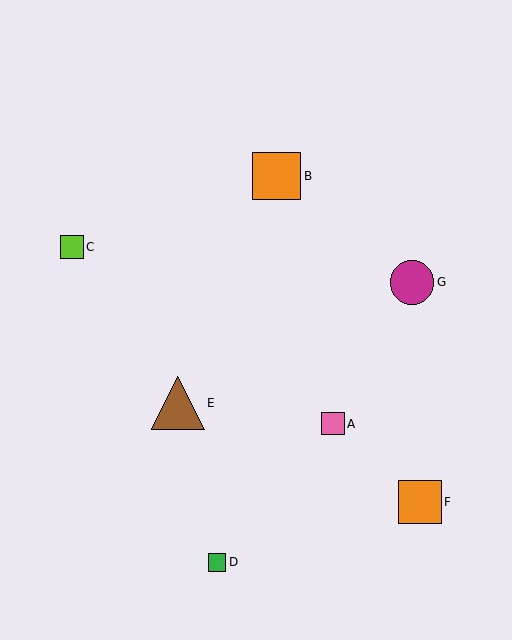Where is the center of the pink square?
The center of the pink square is at (333, 424).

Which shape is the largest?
The brown triangle (labeled E) is the largest.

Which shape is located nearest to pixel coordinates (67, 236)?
The lime square (labeled C) at (72, 247) is nearest to that location.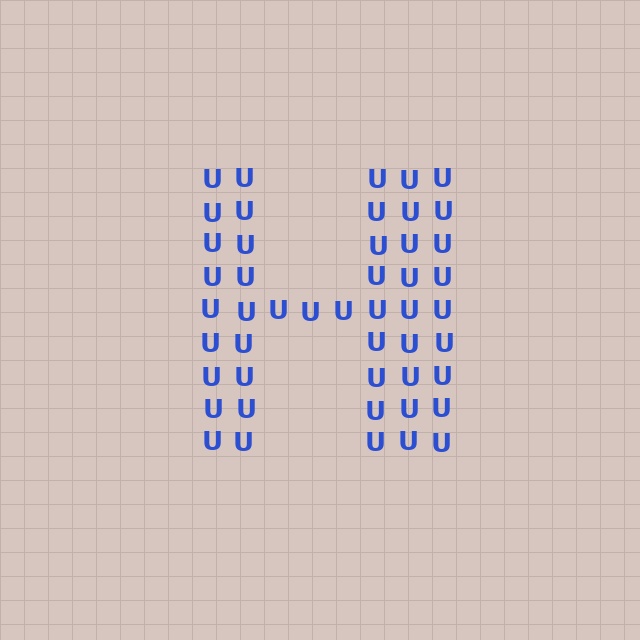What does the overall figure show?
The overall figure shows the letter H.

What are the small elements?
The small elements are letter U's.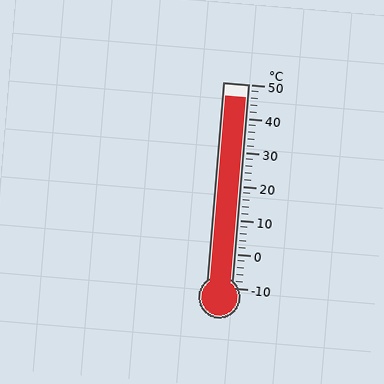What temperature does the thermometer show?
The thermometer shows approximately 46°C.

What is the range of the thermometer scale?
The thermometer scale ranges from -10°C to 50°C.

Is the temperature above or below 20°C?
The temperature is above 20°C.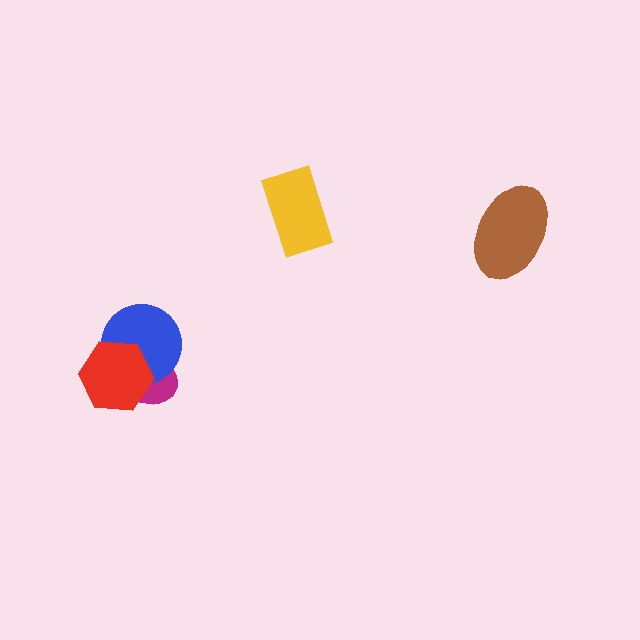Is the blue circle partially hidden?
Yes, it is partially covered by another shape.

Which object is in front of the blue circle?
The red hexagon is in front of the blue circle.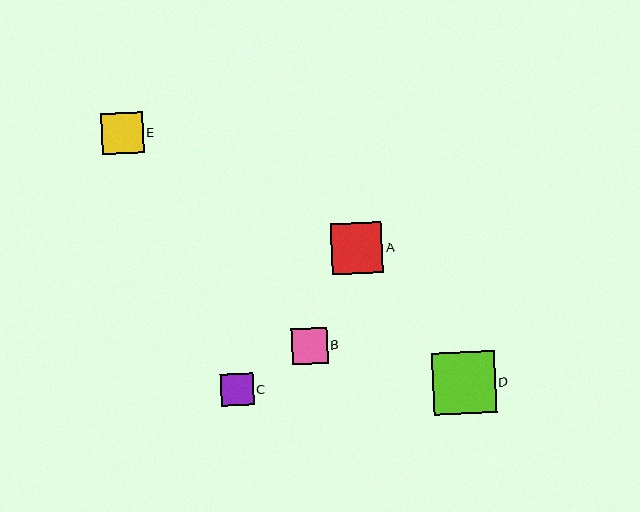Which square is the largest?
Square D is the largest with a size of approximately 63 pixels.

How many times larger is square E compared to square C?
Square E is approximately 1.3 times the size of square C.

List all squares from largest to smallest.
From largest to smallest: D, A, E, B, C.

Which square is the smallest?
Square C is the smallest with a size of approximately 32 pixels.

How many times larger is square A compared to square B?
Square A is approximately 1.4 times the size of square B.